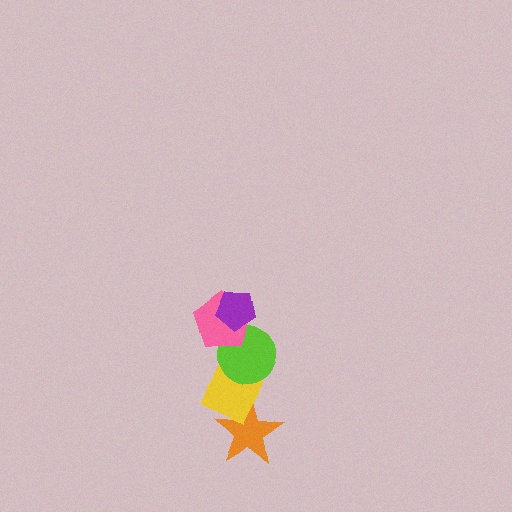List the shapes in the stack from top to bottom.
From top to bottom: the purple pentagon, the pink pentagon, the lime circle, the yellow diamond, the orange star.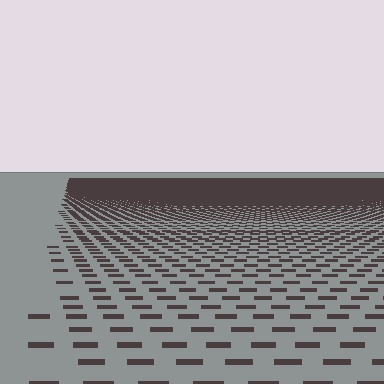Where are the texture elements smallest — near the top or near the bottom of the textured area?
Near the top.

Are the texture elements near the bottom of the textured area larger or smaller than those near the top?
Larger. Near the bottom, elements are closer to the viewer and appear at a bigger on-screen size.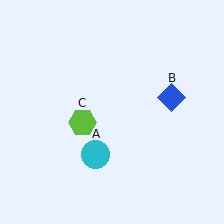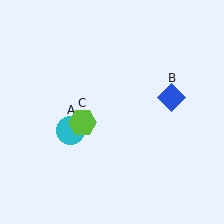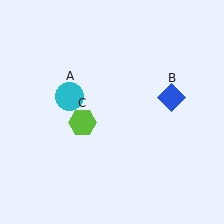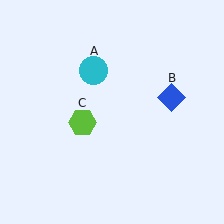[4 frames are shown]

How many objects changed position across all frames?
1 object changed position: cyan circle (object A).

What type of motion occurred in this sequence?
The cyan circle (object A) rotated clockwise around the center of the scene.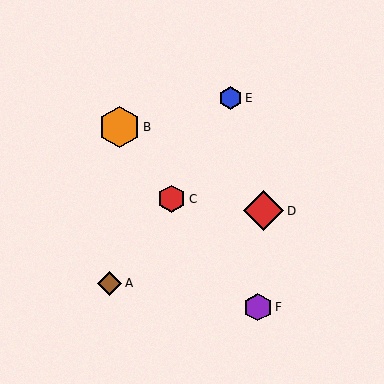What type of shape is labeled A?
Shape A is a brown diamond.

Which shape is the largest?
The orange hexagon (labeled B) is the largest.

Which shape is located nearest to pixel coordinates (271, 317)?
The purple hexagon (labeled F) at (258, 307) is nearest to that location.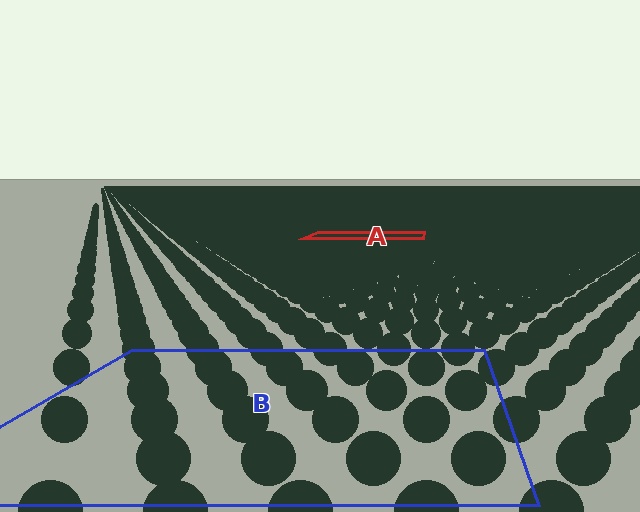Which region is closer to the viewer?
Region B is closer. The texture elements there are larger and more spread out.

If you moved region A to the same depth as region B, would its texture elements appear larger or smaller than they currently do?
They would appear larger. At a closer depth, the same texture elements are projected at a bigger on-screen size.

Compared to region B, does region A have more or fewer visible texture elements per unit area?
Region A has more texture elements per unit area — they are packed more densely because it is farther away.